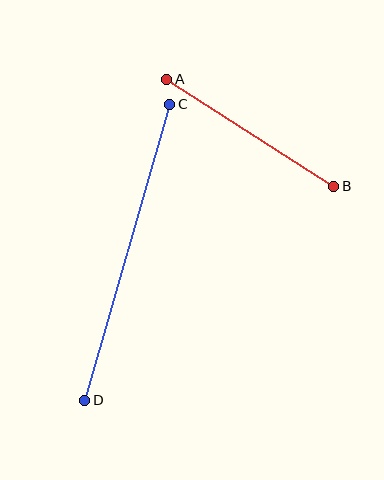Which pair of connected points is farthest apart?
Points C and D are farthest apart.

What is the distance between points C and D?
The distance is approximately 308 pixels.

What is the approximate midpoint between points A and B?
The midpoint is at approximately (250, 133) pixels.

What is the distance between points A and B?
The distance is approximately 198 pixels.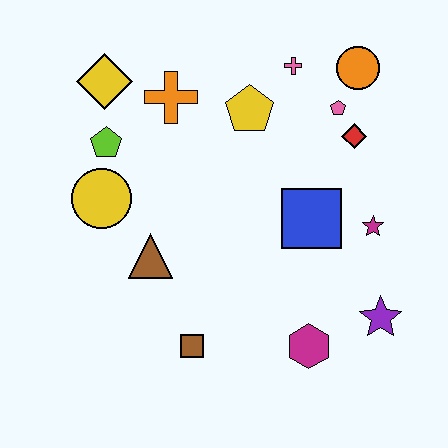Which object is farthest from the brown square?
The orange circle is farthest from the brown square.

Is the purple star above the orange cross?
No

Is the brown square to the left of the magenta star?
Yes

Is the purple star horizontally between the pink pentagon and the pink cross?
No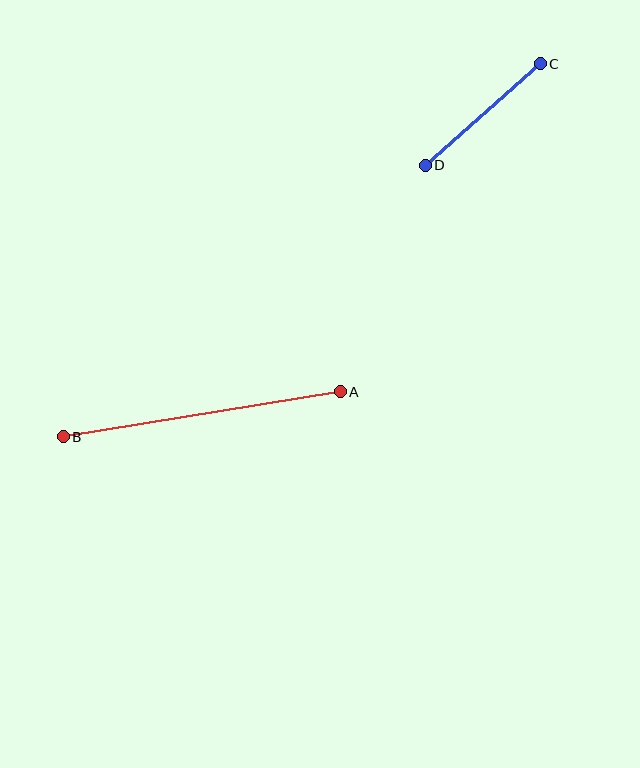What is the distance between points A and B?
The distance is approximately 281 pixels.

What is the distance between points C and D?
The distance is approximately 153 pixels.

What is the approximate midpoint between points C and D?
The midpoint is at approximately (483, 115) pixels.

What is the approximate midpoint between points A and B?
The midpoint is at approximately (202, 414) pixels.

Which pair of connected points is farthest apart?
Points A and B are farthest apart.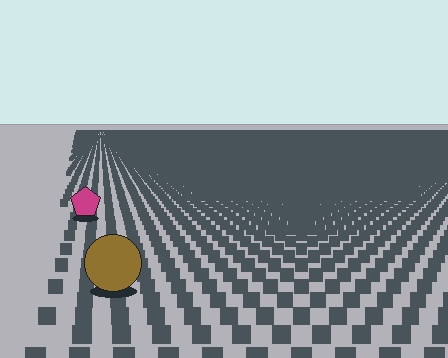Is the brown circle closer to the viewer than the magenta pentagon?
Yes. The brown circle is closer — you can tell from the texture gradient: the ground texture is coarser near it.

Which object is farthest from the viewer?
The magenta pentagon is farthest from the viewer. It appears smaller and the ground texture around it is denser.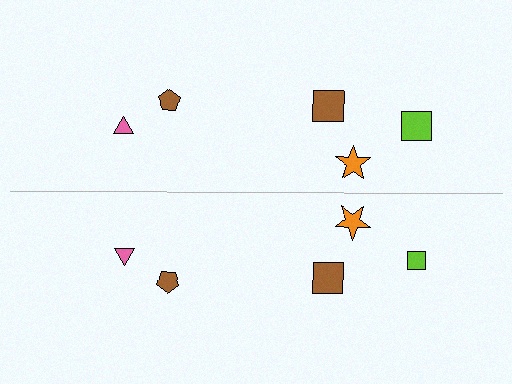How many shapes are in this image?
There are 10 shapes in this image.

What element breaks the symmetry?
The lime square on the bottom side has a different size than its mirror counterpart.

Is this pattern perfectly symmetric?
No, the pattern is not perfectly symmetric. The lime square on the bottom side has a different size than its mirror counterpart.